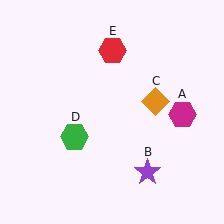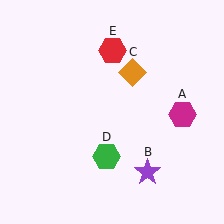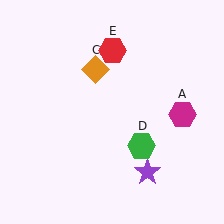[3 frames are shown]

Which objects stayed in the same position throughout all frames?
Magenta hexagon (object A) and purple star (object B) and red hexagon (object E) remained stationary.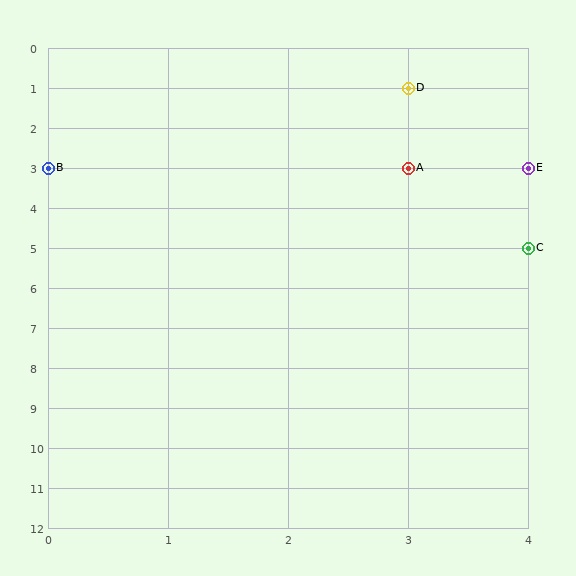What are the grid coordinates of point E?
Point E is at grid coordinates (4, 3).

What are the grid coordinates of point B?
Point B is at grid coordinates (0, 3).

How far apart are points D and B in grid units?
Points D and B are 3 columns and 2 rows apart (about 3.6 grid units diagonally).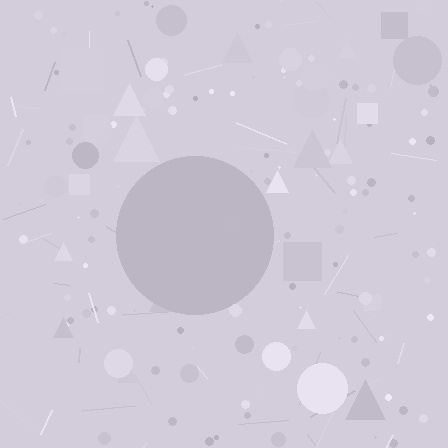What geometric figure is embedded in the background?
A circle is embedded in the background.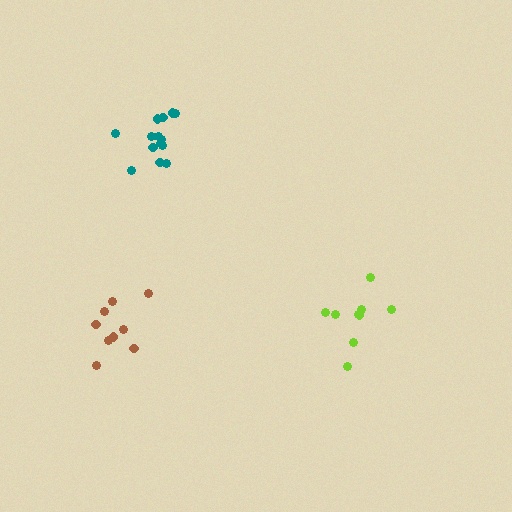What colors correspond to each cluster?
The clusters are colored: lime, teal, brown.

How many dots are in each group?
Group 1: 9 dots, Group 2: 14 dots, Group 3: 9 dots (32 total).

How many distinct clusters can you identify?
There are 3 distinct clusters.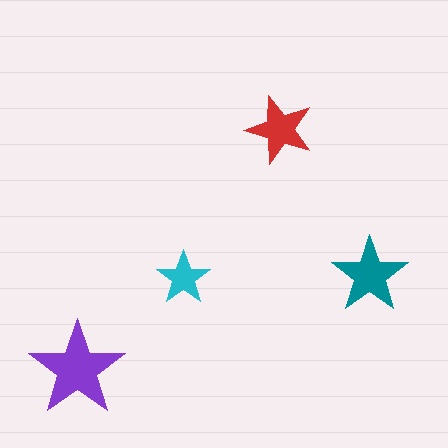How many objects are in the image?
There are 4 objects in the image.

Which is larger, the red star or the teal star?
The teal one.